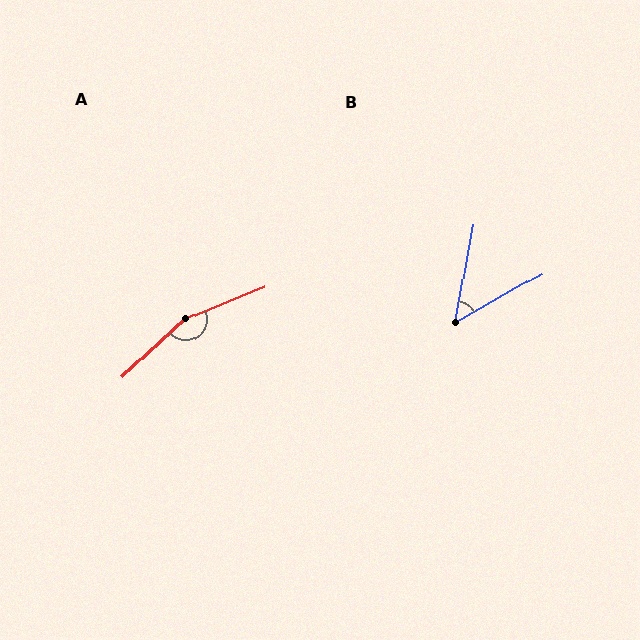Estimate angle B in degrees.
Approximately 50 degrees.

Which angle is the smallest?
B, at approximately 50 degrees.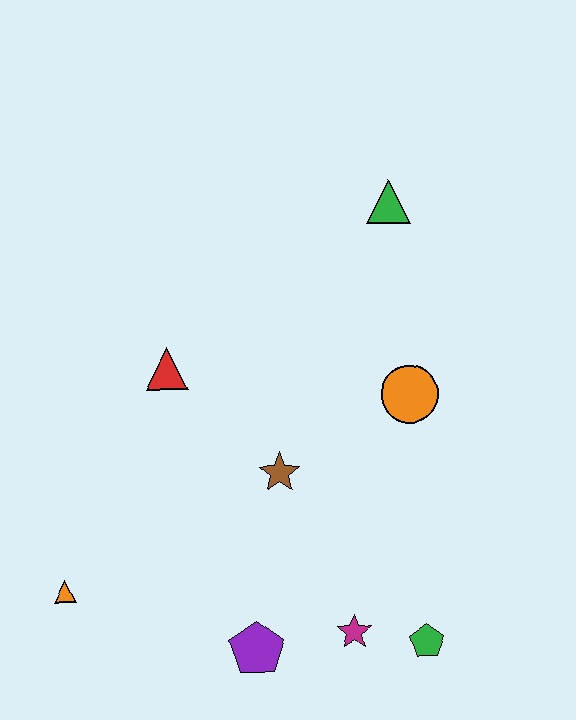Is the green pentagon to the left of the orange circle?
No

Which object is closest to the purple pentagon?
The magenta star is closest to the purple pentagon.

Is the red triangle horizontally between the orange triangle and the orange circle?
Yes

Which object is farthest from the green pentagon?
The green triangle is farthest from the green pentagon.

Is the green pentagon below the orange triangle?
Yes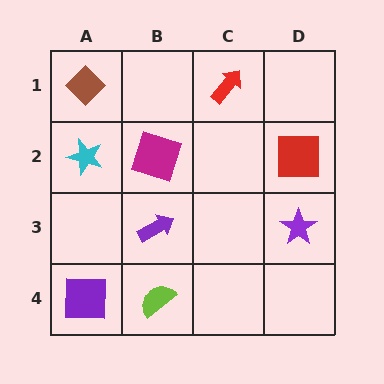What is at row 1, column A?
A brown diamond.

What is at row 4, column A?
A purple square.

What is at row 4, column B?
A lime semicircle.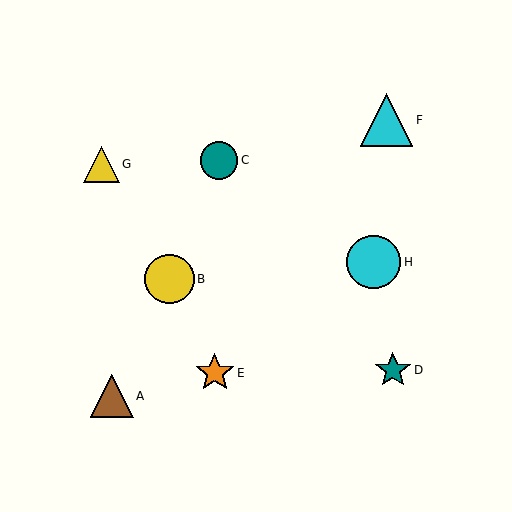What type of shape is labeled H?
Shape H is a cyan circle.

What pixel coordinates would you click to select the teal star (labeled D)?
Click at (393, 370) to select the teal star D.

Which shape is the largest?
The cyan circle (labeled H) is the largest.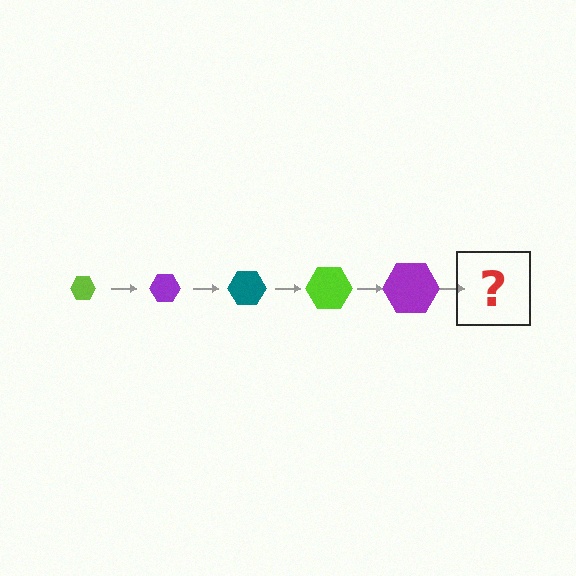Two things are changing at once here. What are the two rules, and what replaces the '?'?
The two rules are that the hexagon grows larger each step and the color cycles through lime, purple, and teal. The '?' should be a teal hexagon, larger than the previous one.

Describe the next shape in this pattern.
It should be a teal hexagon, larger than the previous one.